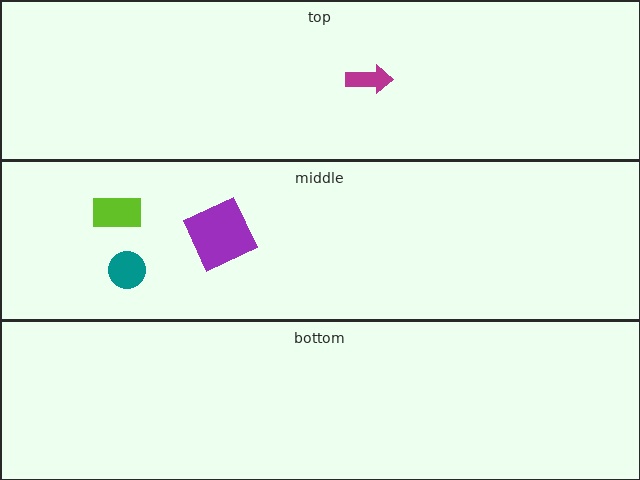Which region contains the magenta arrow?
The top region.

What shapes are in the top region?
The magenta arrow.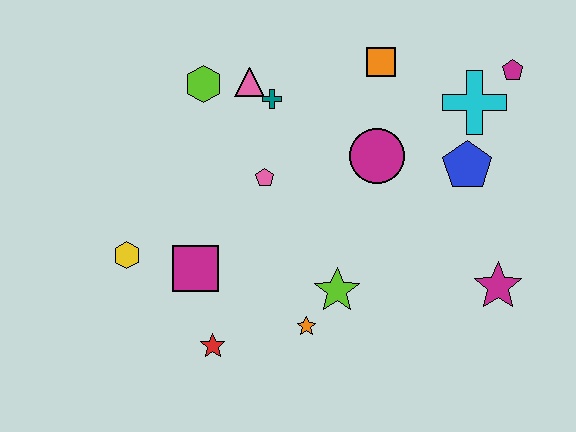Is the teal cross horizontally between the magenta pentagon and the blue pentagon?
No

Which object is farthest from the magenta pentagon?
The yellow hexagon is farthest from the magenta pentagon.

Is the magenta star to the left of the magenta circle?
No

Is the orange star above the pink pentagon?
No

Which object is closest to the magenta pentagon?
The cyan cross is closest to the magenta pentagon.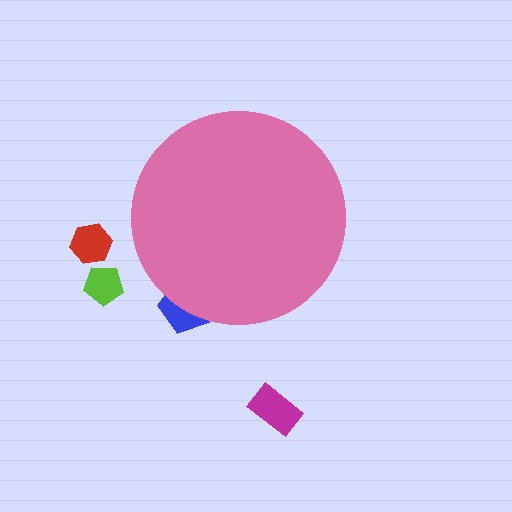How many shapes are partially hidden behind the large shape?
1 shape is partially hidden.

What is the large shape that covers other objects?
A pink circle.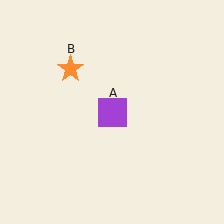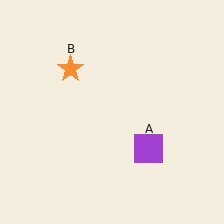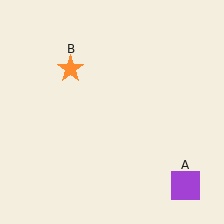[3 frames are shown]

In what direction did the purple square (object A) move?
The purple square (object A) moved down and to the right.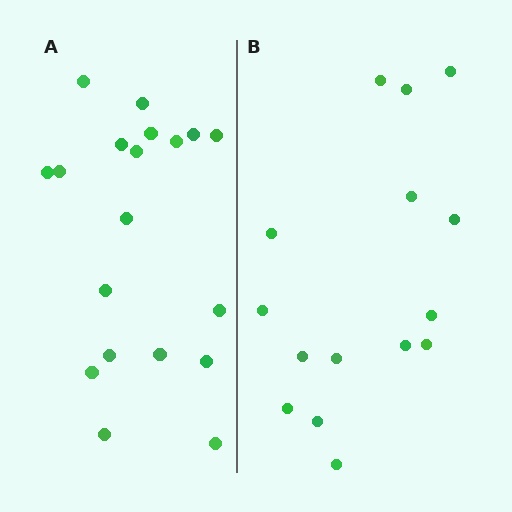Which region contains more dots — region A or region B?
Region A (the left region) has more dots.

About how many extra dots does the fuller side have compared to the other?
Region A has about 4 more dots than region B.